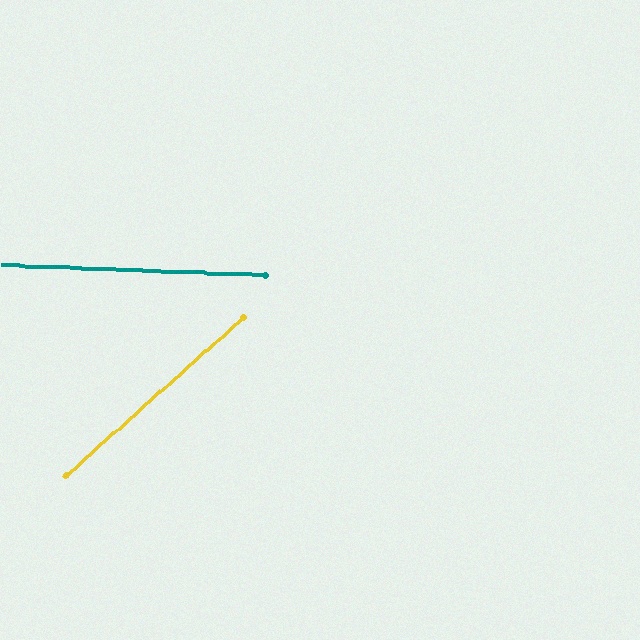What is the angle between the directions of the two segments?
Approximately 44 degrees.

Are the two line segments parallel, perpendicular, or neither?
Neither parallel nor perpendicular — they differ by about 44°.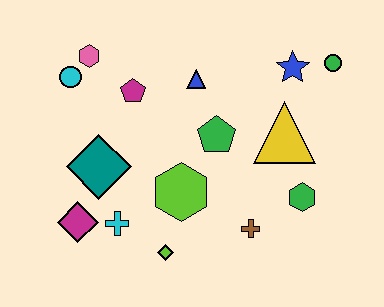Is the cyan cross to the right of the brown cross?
No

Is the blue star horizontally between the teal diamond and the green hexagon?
Yes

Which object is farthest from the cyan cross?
The green circle is farthest from the cyan cross.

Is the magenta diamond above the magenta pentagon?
No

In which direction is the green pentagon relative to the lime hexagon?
The green pentagon is above the lime hexagon.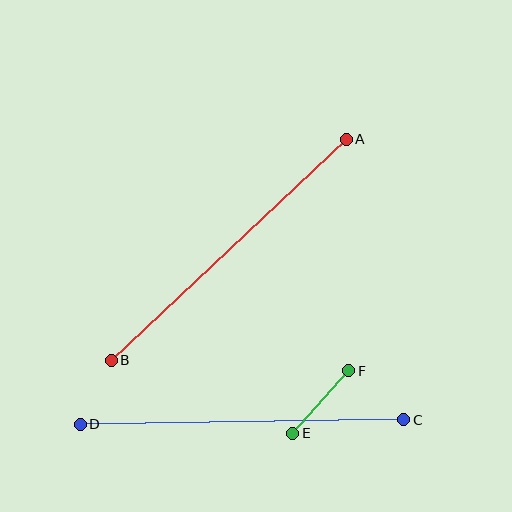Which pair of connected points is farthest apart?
Points C and D are farthest apart.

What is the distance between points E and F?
The distance is approximately 84 pixels.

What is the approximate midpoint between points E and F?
The midpoint is at approximately (321, 402) pixels.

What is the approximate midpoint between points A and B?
The midpoint is at approximately (229, 250) pixels.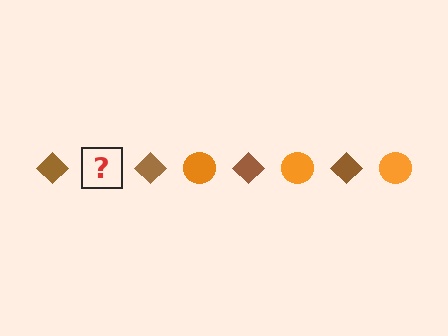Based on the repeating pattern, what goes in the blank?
The blank should be an orange circle.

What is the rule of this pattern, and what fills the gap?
The rule is that the pattern alternates between brown diamond and orange circle. The gap should be filled with an orange circle.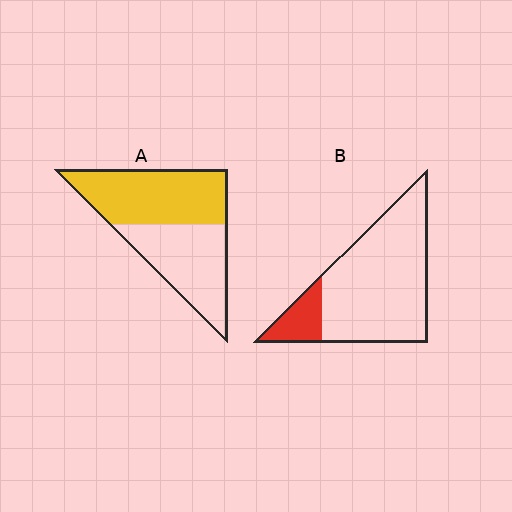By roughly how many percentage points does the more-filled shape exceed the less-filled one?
By roughly 35 percentage points (A over B).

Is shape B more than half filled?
No.